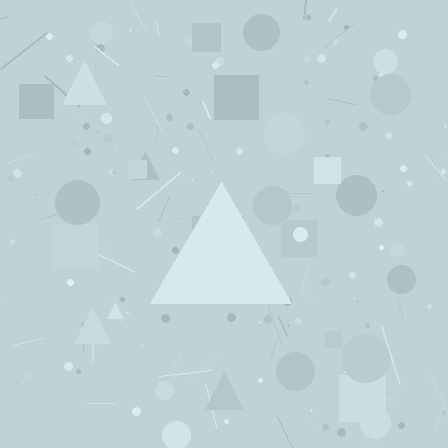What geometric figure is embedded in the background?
A triangle is embedded in the background.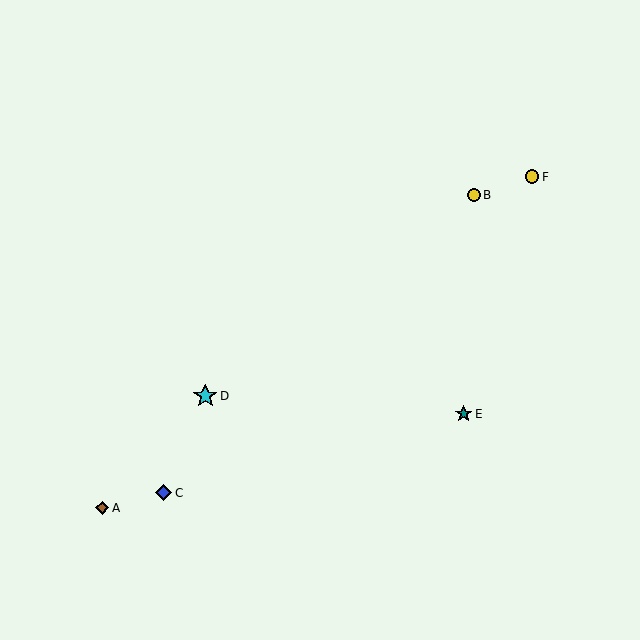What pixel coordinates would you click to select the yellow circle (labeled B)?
Click at (474, 195) to select the yellow circle B.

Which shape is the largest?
The cyan star (labeled D) is the largest.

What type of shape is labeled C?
Shape C is a blue diamond.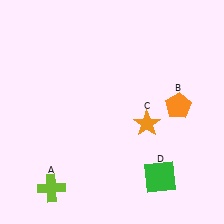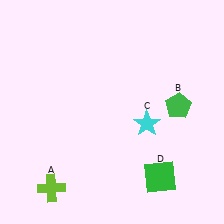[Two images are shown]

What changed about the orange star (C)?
In Image 1, C is orange. In Image 2, it changed to cyan.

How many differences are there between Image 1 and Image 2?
There are 2 differences between the two images.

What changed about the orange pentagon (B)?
In Image 1, B is orange. In Image 2, it changed to green.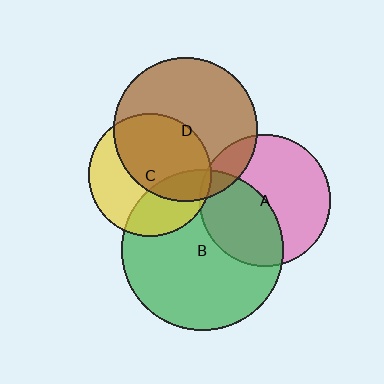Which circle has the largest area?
Circle B (green).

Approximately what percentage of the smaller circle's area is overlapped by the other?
Approximately 30%.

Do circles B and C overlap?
Yes.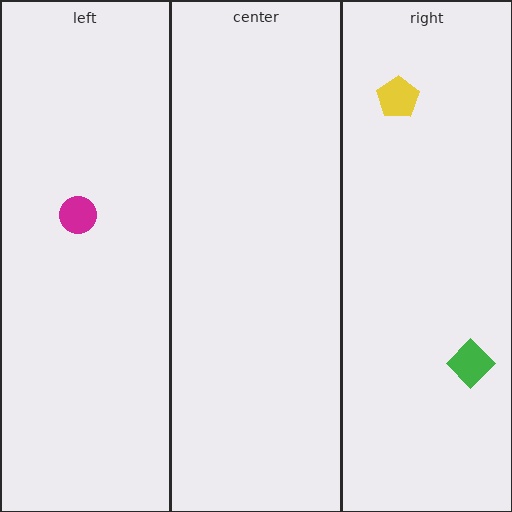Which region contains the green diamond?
The right region.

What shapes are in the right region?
The yellow pentagon, the green diamond.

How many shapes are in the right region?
2.